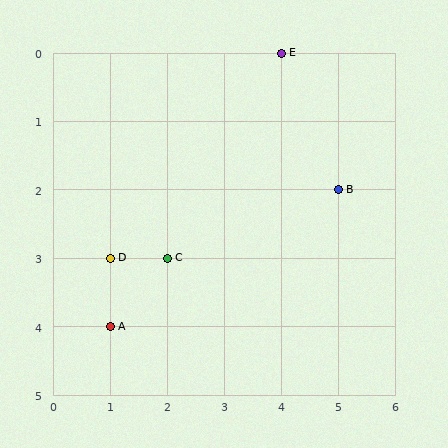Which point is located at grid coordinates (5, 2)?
Point B is at (5, 2).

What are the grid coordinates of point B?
Point B is at grid coordinates (5, 2).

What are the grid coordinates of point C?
Point C is at grid coordinates (2, 3).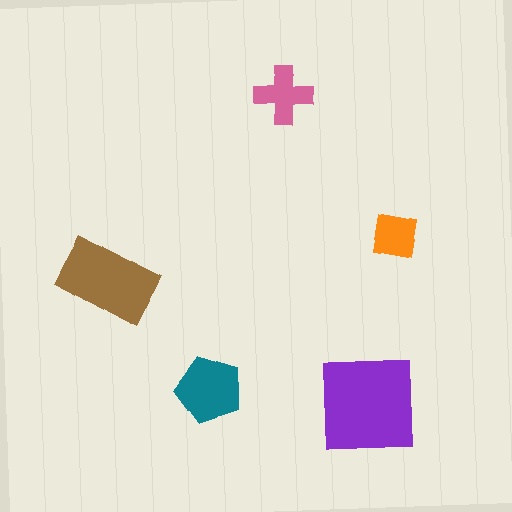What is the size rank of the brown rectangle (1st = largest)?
2nd.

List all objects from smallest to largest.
The orange square, the pink cross, the teal pentagon, the brown rectangle, the purple square.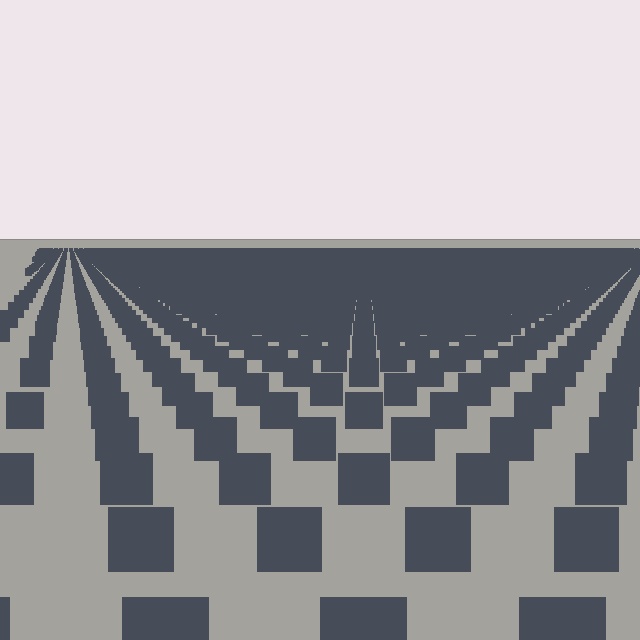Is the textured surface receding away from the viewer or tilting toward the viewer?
The surface is receding away from the viewer. Texture elements get smaller and denser toward the top.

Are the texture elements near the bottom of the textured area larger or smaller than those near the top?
Larger. Near the bottom, elements are closer to the viewer and appear at a bigger on-screen size.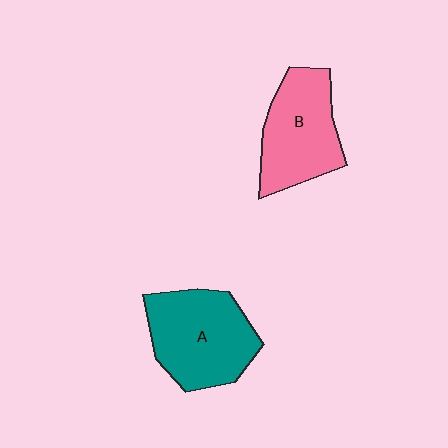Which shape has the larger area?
Shape A (teal).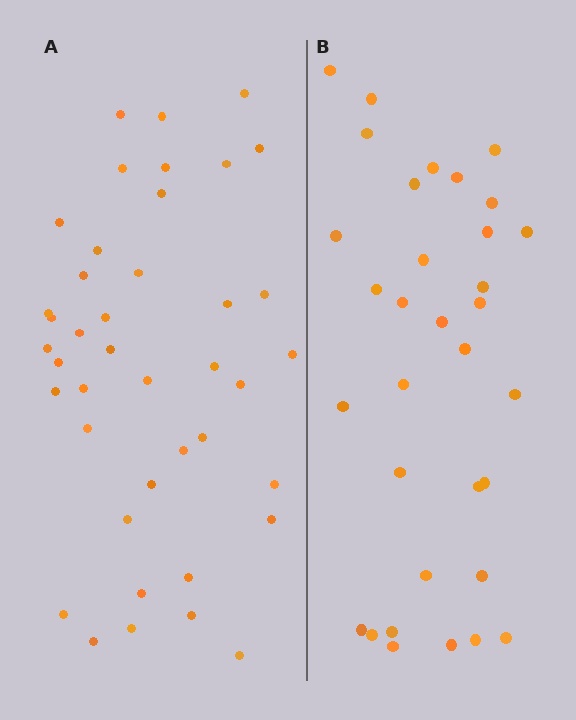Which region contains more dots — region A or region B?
Region A (the left region) has more dots.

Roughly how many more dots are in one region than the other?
Region A has roughly 8 or so more dots than region B.